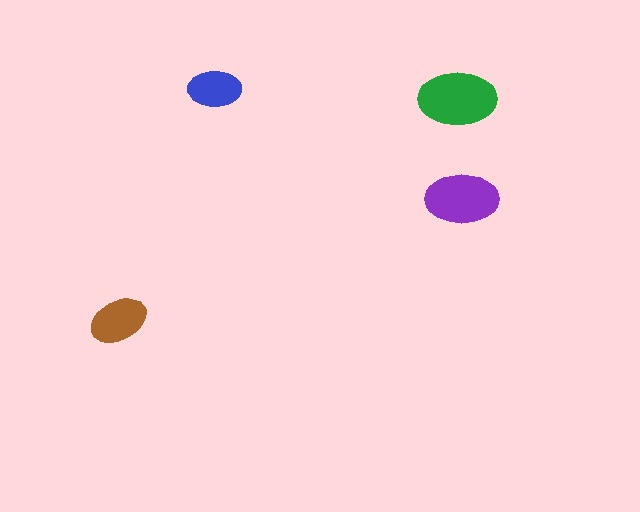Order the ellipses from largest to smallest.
the green one, the purple one, the brown one, the blue one.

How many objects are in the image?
There are 4 objects in the image.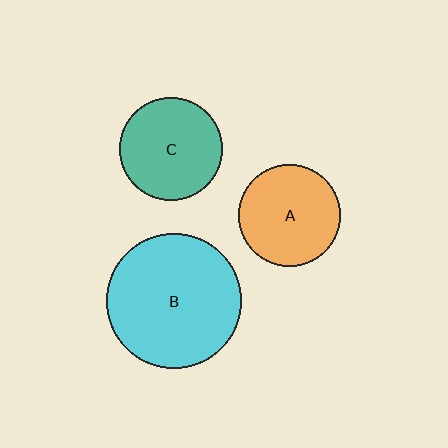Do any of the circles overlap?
No, none of the circles overlap.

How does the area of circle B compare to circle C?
Approximately 1.7 times.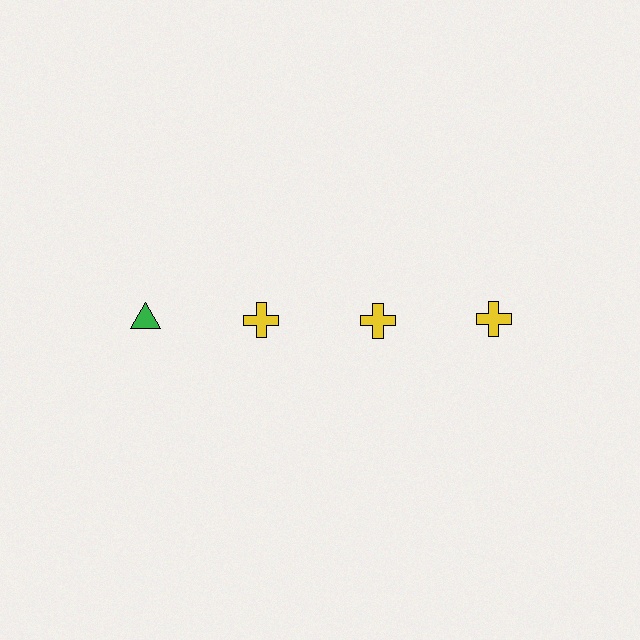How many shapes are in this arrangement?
There are 4 shapes arranged in a grid pattern.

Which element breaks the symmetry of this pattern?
The green triangle in the top row, leftmost column breaks the symmetry. All other shapes are yellow crosses.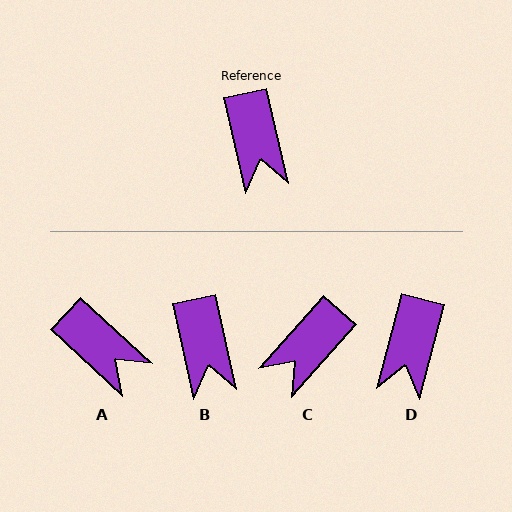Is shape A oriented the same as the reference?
No, it is off by about 35 degrees.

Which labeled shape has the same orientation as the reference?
B.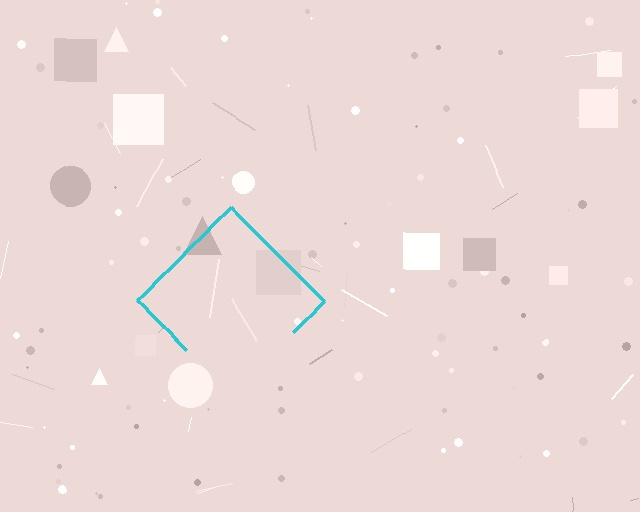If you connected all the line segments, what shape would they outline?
They would outline a diamond.